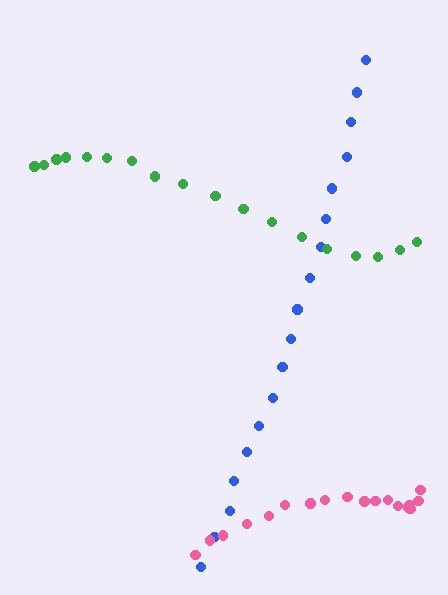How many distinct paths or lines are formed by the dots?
There are 3 distinct paths.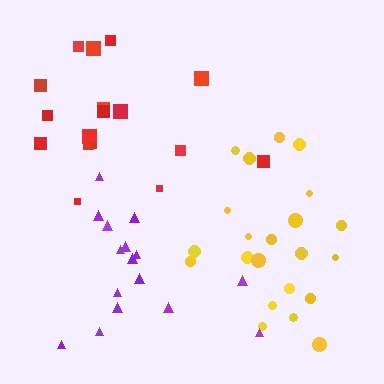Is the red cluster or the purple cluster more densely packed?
Purple.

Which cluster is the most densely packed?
Yellow.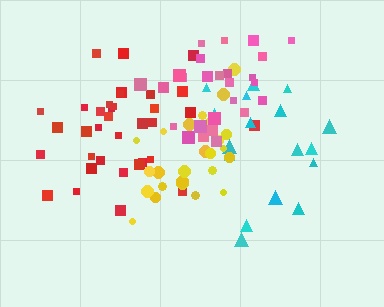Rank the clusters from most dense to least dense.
yellow, pink, red, cyan.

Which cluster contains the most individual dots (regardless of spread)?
Red (35).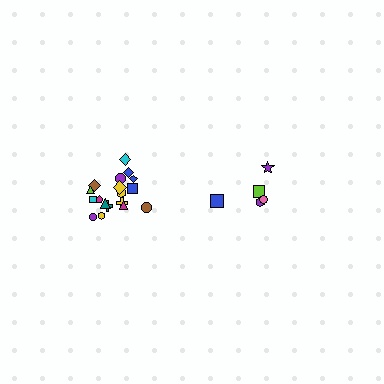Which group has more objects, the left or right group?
The left group.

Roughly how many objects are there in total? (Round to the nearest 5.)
Roughly 25 objects in total.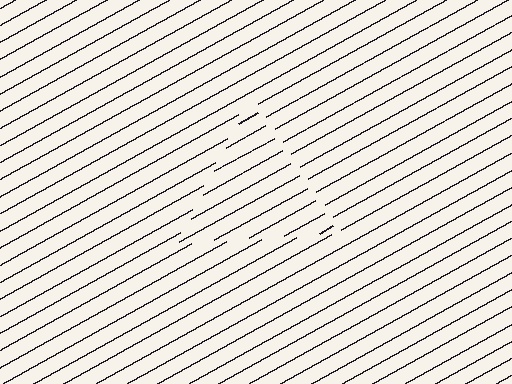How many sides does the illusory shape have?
3 sides — the line-ends trace a triangle.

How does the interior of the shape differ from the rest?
The interior of the shape contains the same grating, shifted by half a period — the contour is defined by the phase discontinuity where line-ends from the inner and outer gratings abut.